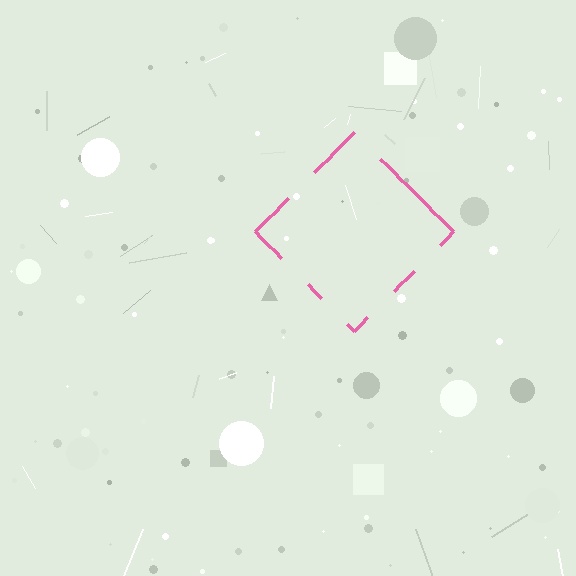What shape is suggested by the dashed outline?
The dashed outline suggests a diamond.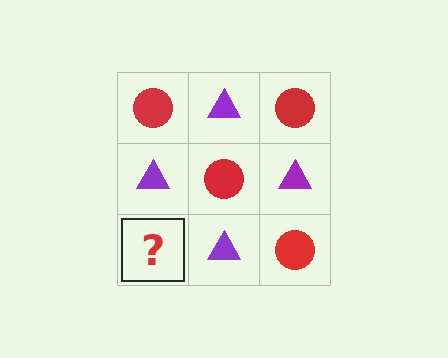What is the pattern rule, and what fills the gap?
The rule is that it alternates red circle and purple triangle in a checkerboard pattern. The gap should be filled with a red circle.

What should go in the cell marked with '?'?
The missing cell should contain a red circle.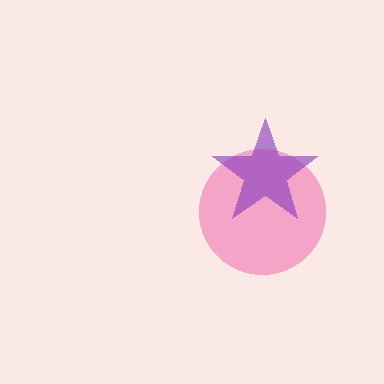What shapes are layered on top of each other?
The layered shapes are: a pink circle, a purple star.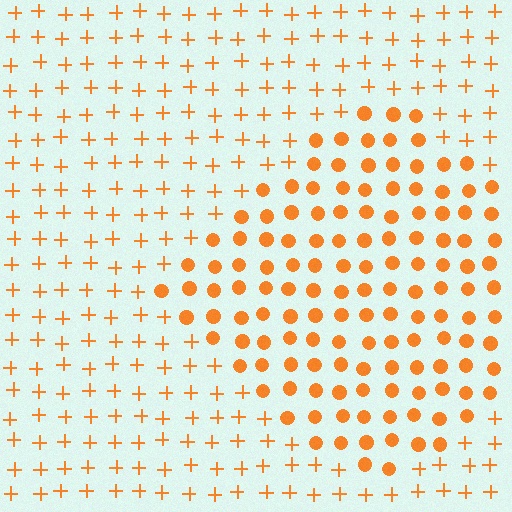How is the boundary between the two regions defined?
The boundary is defined by a change in element shape: circles inside vs. plus signs outside. All elements share the same color and spacing.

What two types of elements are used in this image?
The image uses circles inside the diamond region and plus signs outside it.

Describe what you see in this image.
The image is filled with small orange elements arranged in a uniform grid. A diamond-shaped region contains circles, while the surrounding area contains plus signs. The boundary is defined purely by the change in element shape.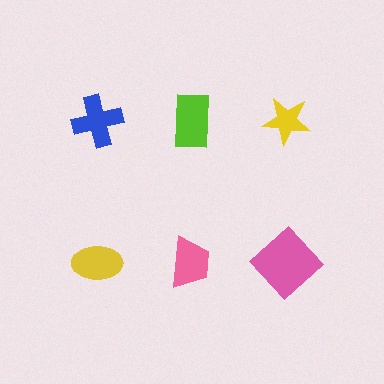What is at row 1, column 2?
A lime rectangle.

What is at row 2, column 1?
A yellow ellipse.